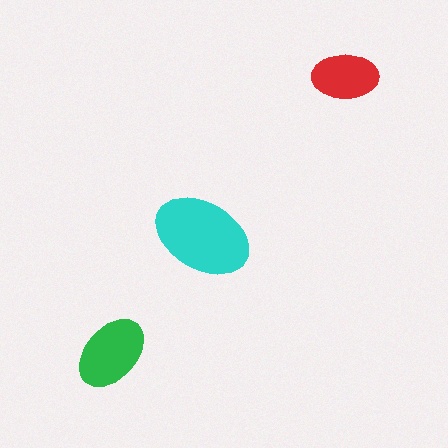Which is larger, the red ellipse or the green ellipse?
The green one.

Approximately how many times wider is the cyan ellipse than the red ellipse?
About 1.5 times wider.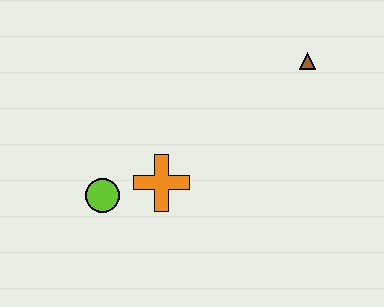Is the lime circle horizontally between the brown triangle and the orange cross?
No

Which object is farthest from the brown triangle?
The lime circle is farthest from the brown triangle.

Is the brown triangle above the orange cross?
Yes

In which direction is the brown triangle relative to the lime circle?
The brown triangle is to the right of the lime circle.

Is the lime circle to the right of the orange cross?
No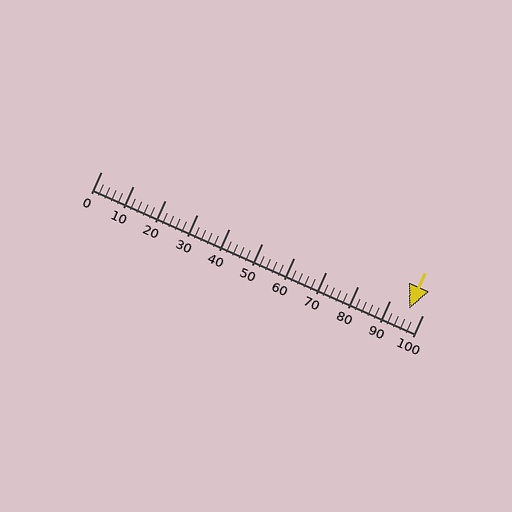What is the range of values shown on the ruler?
The ruler shows values from 0 to 100.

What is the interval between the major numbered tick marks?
The major tick marks are spaced 10 units apart.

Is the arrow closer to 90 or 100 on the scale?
The arrow is closer to 100.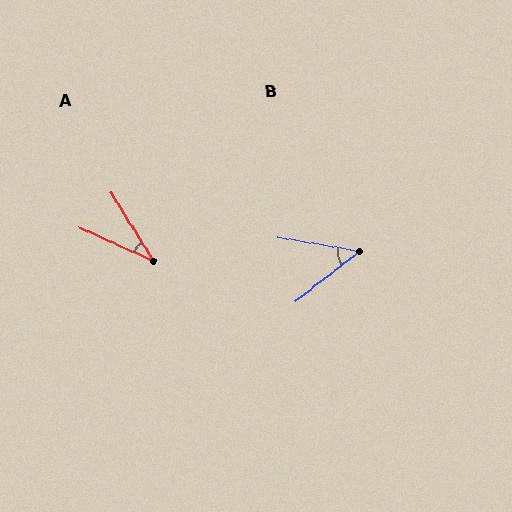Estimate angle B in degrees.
Approximately 48 degrees.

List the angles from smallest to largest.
A (34°), B (48°).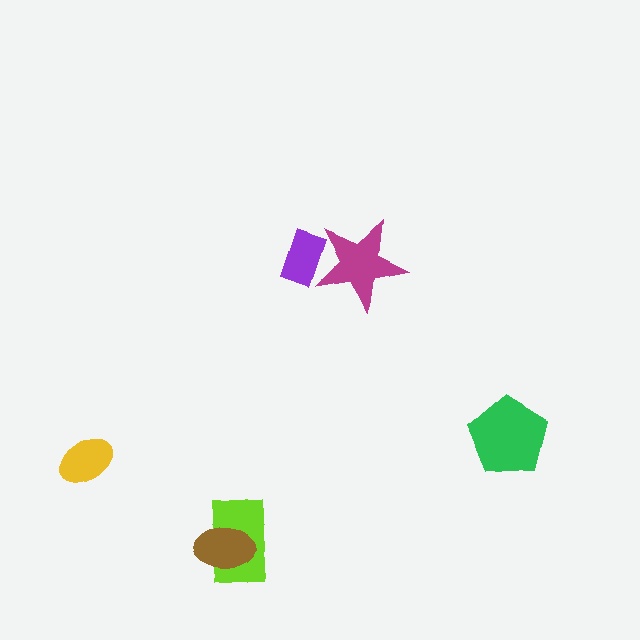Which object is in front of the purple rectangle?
The magenta star is in front of the purple rectangle.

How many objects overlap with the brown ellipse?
1 object overlaps with the brown ellipse.